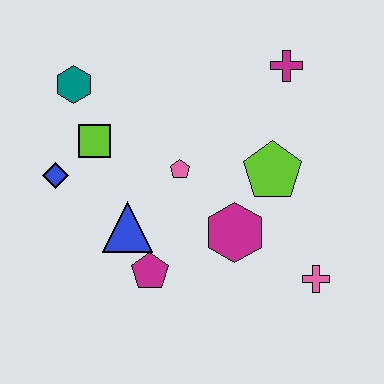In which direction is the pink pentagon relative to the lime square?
The pink pentagon is to the right of the lime square.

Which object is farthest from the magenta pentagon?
The magenta cross is farthest from the magenta pentagon.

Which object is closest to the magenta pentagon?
The blue triangle is closest to the magenta pentagon.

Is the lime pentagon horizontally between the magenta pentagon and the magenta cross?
Yes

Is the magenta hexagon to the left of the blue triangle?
No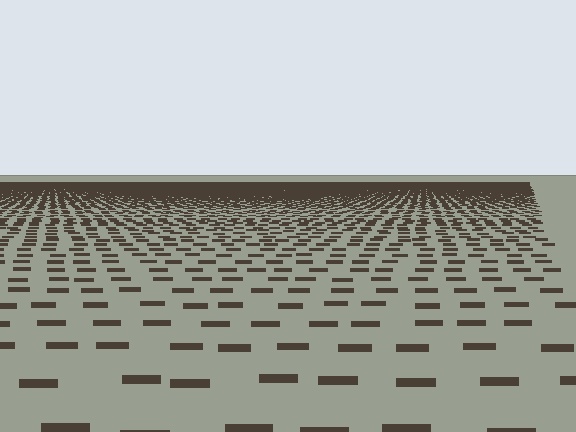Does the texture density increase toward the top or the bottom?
Density increases toward the top.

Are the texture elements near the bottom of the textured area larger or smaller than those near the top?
Larger. Near the bottom, elements are closer to the viewer and appear at a bigger on-screen size.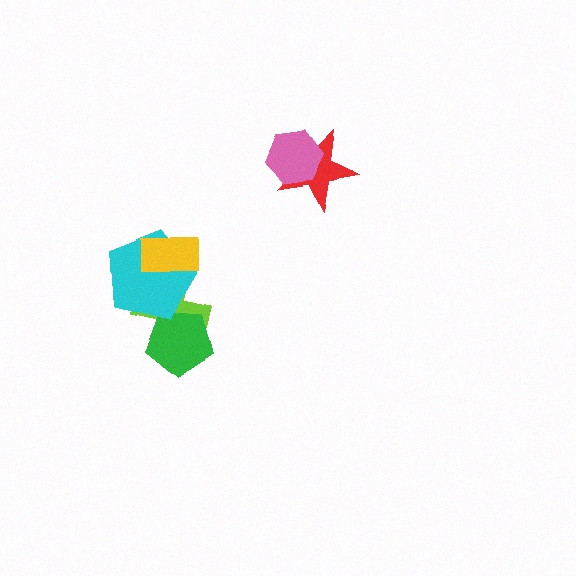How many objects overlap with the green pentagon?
2 objects overlap with the green pentagon.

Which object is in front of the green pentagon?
The cyan pentagon is in front of the green pentagon.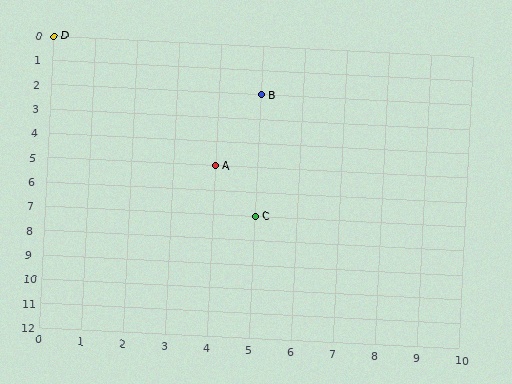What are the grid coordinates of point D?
Point D is at grid coordinates (0, 0).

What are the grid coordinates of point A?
Point A is at grid coordinates (4, 5).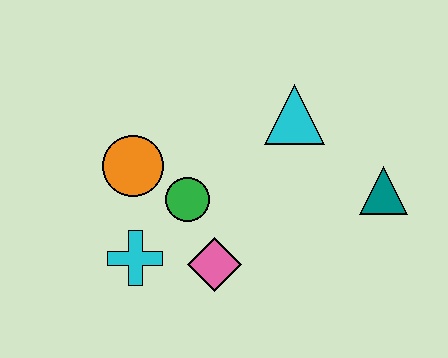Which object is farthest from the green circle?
The teal triangle is farthest from the green circle.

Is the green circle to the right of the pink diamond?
No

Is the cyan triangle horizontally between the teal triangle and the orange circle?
Yes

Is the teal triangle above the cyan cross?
Yes